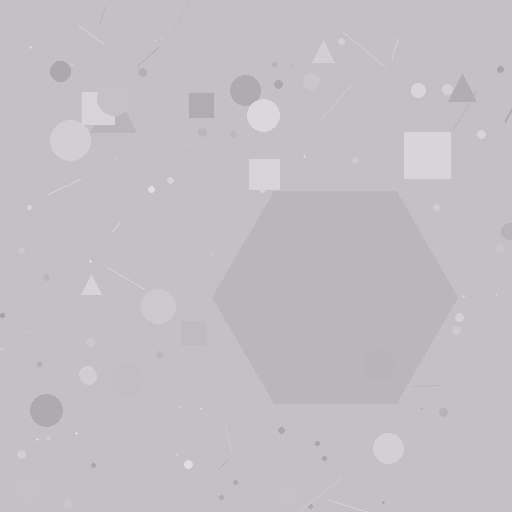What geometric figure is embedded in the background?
A hexagon is embedded in the background.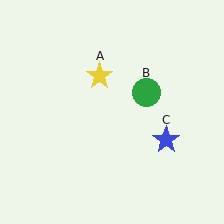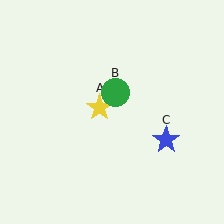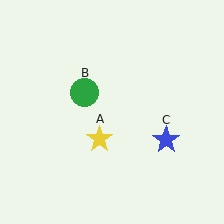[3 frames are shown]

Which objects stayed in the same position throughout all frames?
Blue star (object C) remained stationary.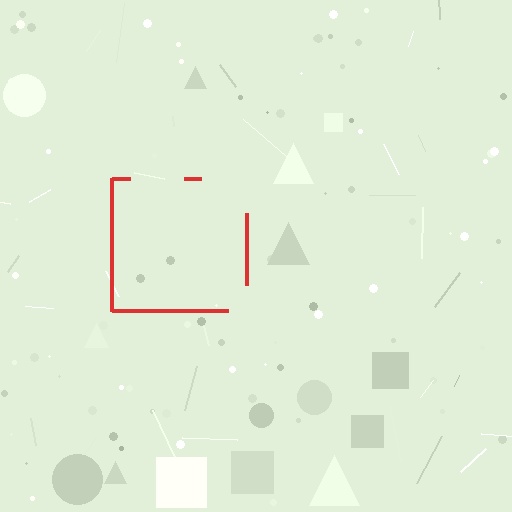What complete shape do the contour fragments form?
The contour fragments form a square.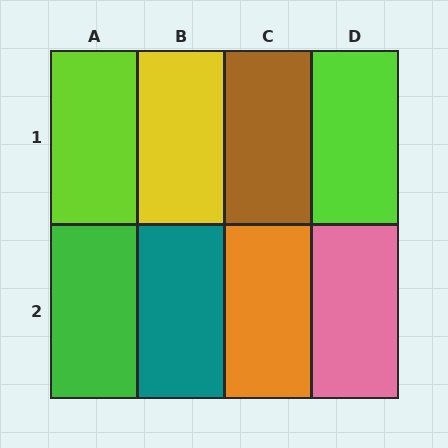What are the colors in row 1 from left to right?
Lime, yellow, brown, lime.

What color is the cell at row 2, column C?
Orange.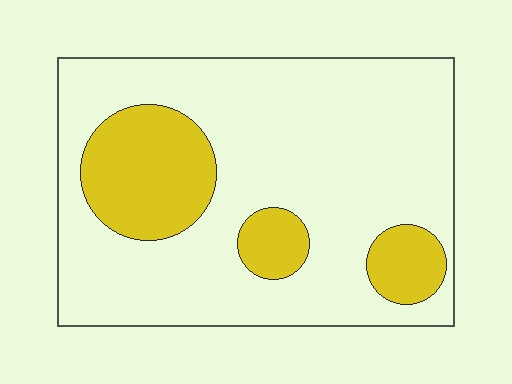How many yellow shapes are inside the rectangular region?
3.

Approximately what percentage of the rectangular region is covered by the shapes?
Approximately 20%.